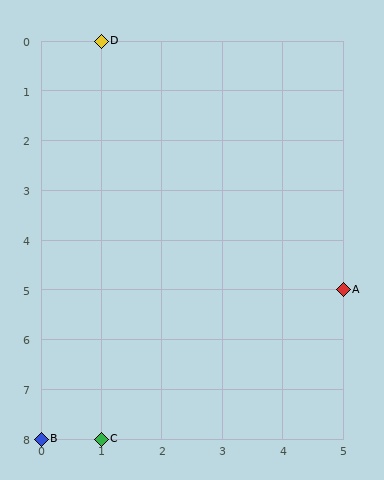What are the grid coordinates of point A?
Point A is at grid coordinates (5, 5).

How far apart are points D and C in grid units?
Points D and C are 8 rows apart.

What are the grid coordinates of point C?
Point C is at grid coordinates (1, 8).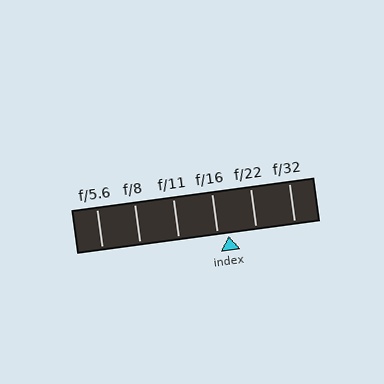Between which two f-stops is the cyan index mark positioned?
The index mark is between f/16 and f/22.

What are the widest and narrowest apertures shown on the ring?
The widest aperture shown is f/5.6 and the narrowest is f/32.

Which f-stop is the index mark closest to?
The index mark is closest to f/16.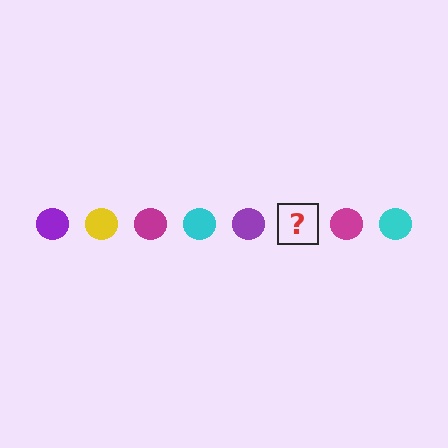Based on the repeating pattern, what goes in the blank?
The blank should be a yellow circle.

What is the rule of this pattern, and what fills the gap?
The rule is that the pattern cycles through purple, yellow, magenta, cyan circles. The gap should be filled with a yellow circle.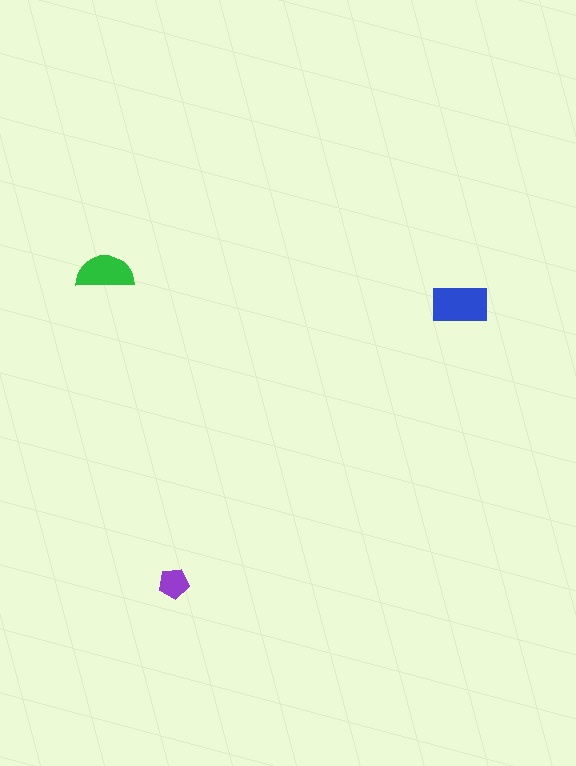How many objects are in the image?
There are 3 objects in the image.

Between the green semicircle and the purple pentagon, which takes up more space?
The green semicircle.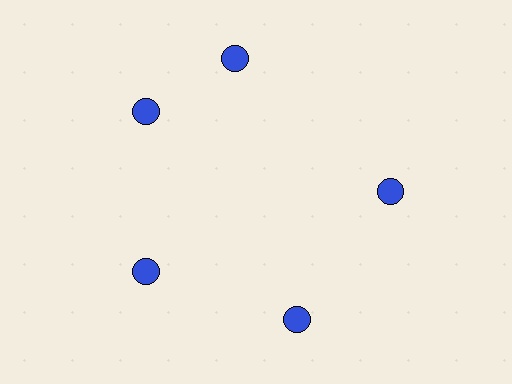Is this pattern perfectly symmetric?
No. The 5 blue circles are arranged in a ring, but one element near the 1 o'clock position is rotated out of alignment along the ring, breaking the 5-fold rotational symmetry.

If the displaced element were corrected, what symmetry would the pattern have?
It would have 5-fold rotational symmetry — the pattern would map onto itself every 72 degrees.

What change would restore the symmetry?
The symmetry would be restored by rotating it back into even spacing with its neighbors so that all 5 circles sit at equal angles and equal distance from the center.